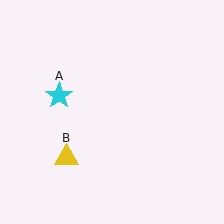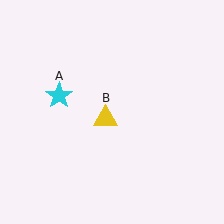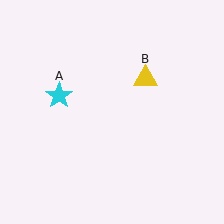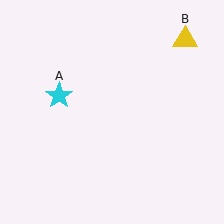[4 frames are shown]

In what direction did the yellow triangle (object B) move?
The yellow triangle (object B) moved up and to the right.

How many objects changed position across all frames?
1 object changed position: yellow triangle (object B).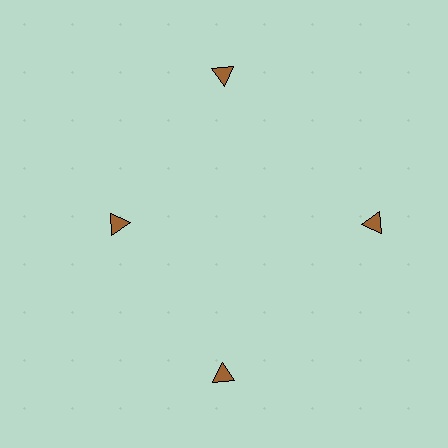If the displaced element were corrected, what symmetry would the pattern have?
It would have 4-fold rotational symmetry — the pattern would map onto itself every 90 degrees.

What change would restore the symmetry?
The symmetry would be restored by moving it outward, back onto the ring so that all 4 triangles sit at equal angles and equal distance from the center.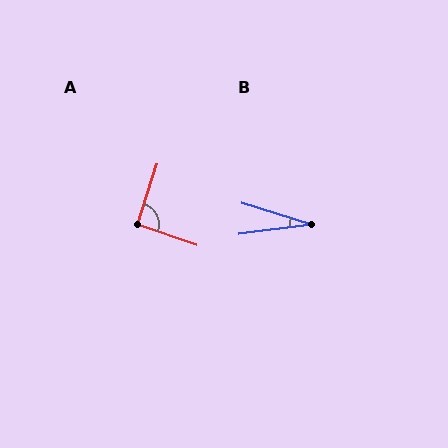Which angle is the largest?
A, at approximately 91 degrees.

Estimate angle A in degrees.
Approximately 91 degrees.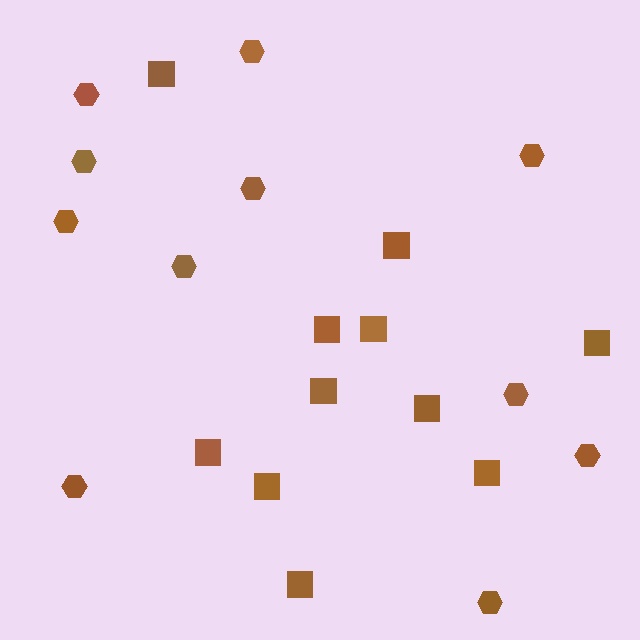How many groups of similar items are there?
There are 2 groups: one group of squares (11) and one group of hexagons (11).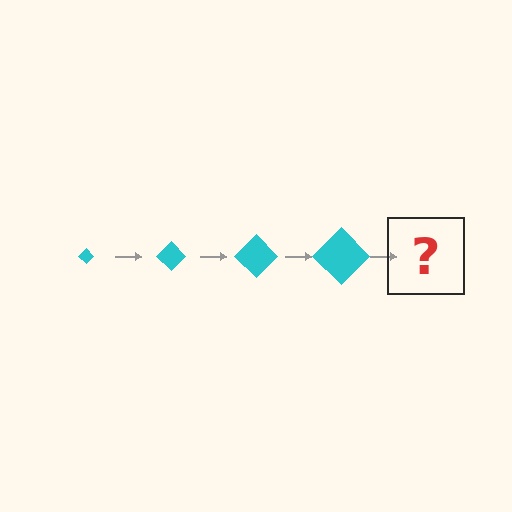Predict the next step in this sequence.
The next step is a cyan diamond, larger than the previous one.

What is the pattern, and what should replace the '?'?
The pattern is that the diamond gets progressively larger each step. The '?' should be a cyan diamond, larger than the previous one.